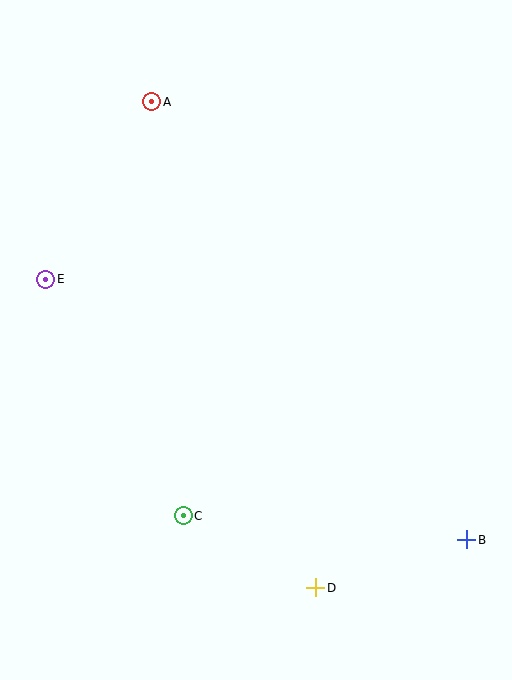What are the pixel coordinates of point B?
Point B is at (467, 540).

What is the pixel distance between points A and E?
The distance between A and E is 207 pixels.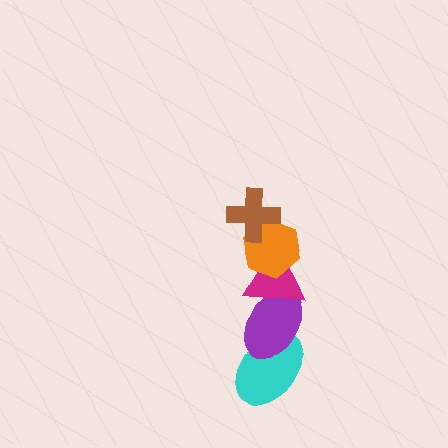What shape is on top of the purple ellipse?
The magenta triangle is on top of the purple ellipse.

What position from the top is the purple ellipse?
The purple ellipse is 4th from the top.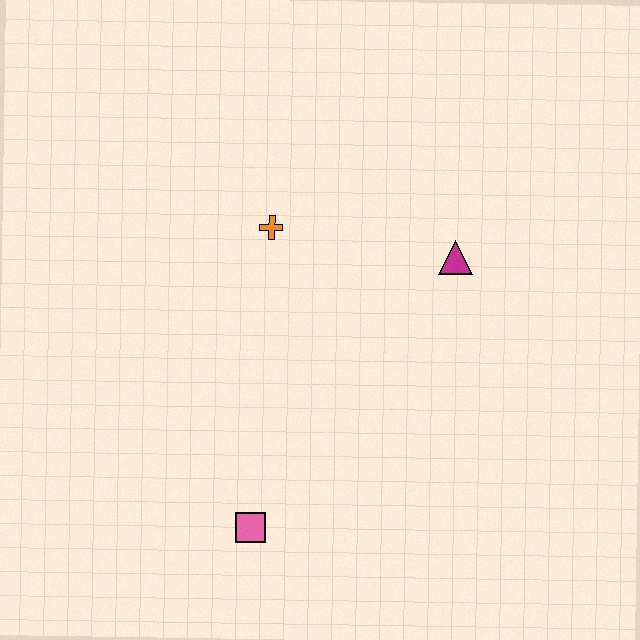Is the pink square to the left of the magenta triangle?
Yes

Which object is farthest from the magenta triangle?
The pink square is farthest from the magenta triangle.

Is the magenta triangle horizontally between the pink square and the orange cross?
No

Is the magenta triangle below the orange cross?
Yes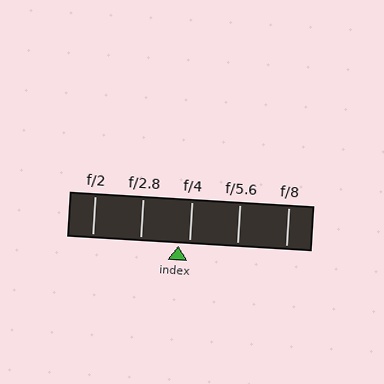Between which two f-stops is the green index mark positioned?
The index mark is between f/2.8 and f/4.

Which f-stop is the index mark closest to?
The index mark is closest to f/4.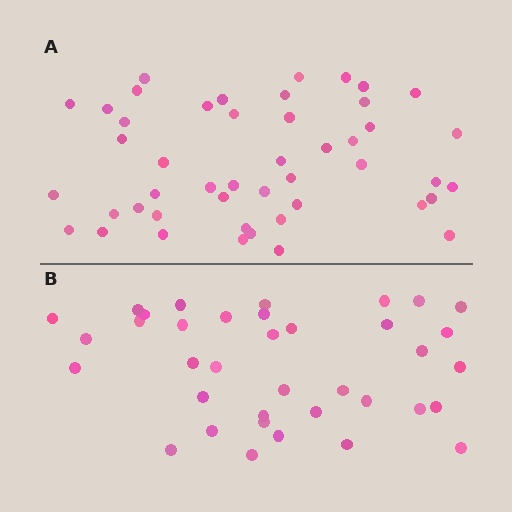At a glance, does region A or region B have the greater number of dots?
Region A (the top region) has more dots.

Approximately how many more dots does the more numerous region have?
Region A has roughly 10 or so more dots than region B.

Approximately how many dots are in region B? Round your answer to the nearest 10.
About 40 dots. (The exact count is 37, which rounds to 40.)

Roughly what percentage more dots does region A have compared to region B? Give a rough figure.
About 25% more.